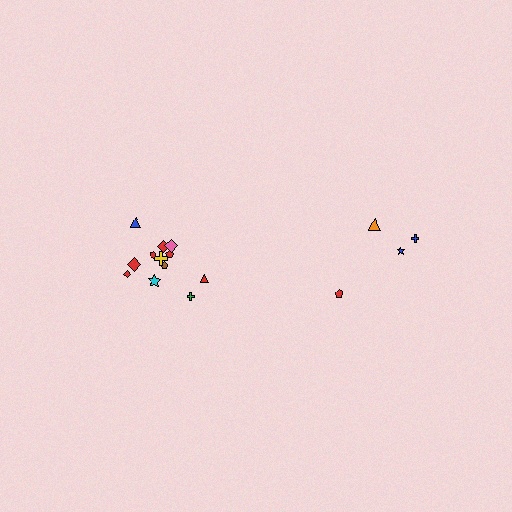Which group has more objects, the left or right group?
The left group.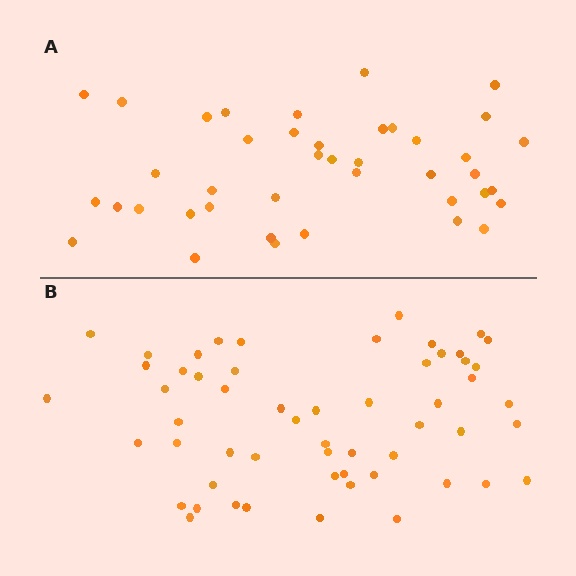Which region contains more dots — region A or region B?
Region B (the bottom region) has more dots.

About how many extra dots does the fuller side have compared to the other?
Region B has approximately 15 more dots than region A.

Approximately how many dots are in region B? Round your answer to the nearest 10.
About 60 dots. (The exact count is 56, which rounds to 60.)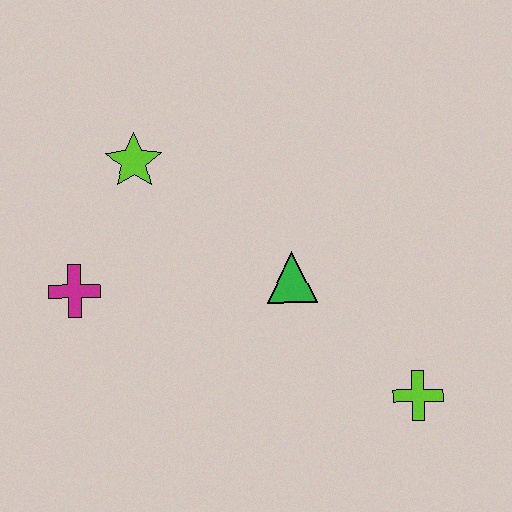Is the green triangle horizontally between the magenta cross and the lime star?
No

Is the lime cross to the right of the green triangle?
Yes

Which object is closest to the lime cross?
The green triangle is closest to the lime cross.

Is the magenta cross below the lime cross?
No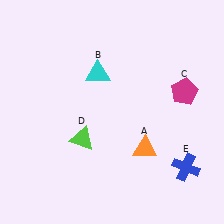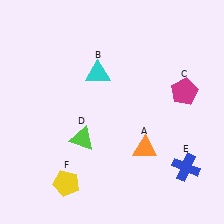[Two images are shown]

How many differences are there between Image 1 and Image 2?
There is 1 difference between the two images.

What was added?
A yellow pentagon (F) was added in Image 2.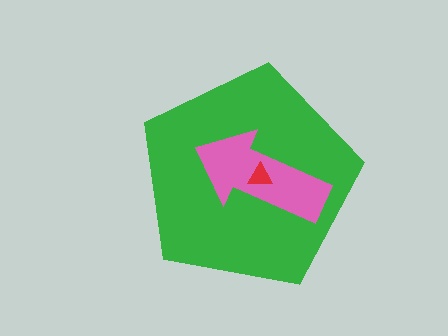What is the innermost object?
The red triangle.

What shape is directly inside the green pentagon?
The pink arrow.